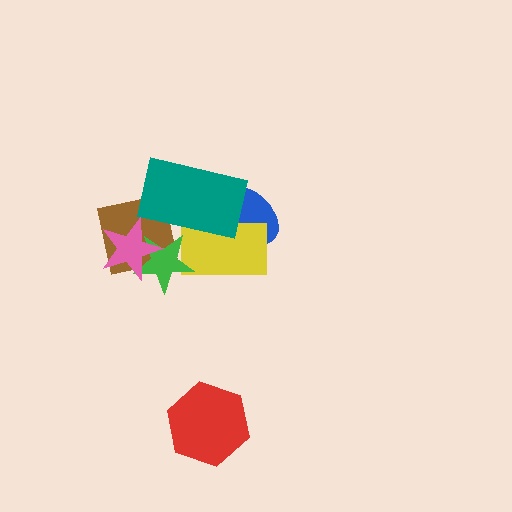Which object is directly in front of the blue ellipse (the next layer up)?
The yellow rectangle is directly in front of the blue ellipse.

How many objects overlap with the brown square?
3 objects overlap with the brown square.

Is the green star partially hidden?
Yes, it is partially covered by another shape.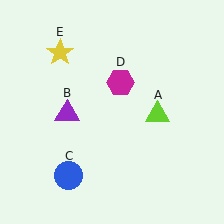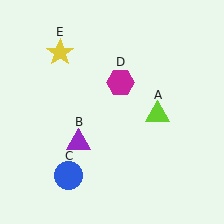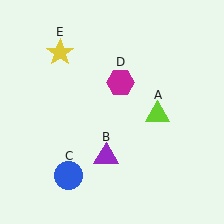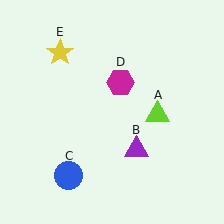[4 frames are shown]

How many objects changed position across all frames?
1 object changed position: purple triangle (object B).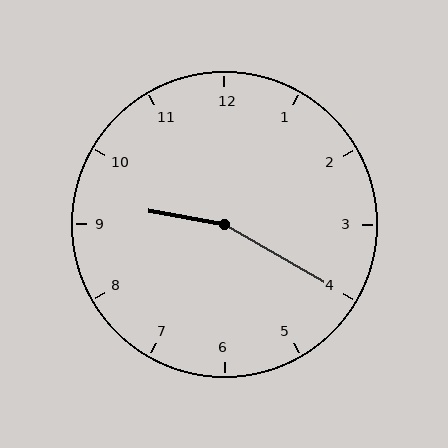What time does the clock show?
9:20.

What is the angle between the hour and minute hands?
Approximately 160 degrees.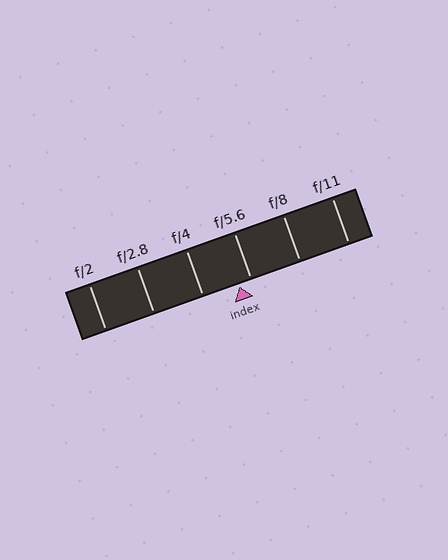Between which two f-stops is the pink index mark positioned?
The index mark is between f/4 and f/5.6.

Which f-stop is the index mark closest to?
The index mark is closest to f/5.6.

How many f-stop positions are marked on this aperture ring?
There are 6 f-stop positions marked.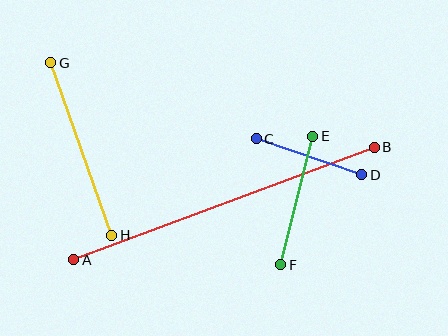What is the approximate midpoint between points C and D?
The midpoint is at approximately (309, 157) pixels.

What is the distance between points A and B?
The distance is approximately 321 pixels.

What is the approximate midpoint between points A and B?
The midpoint is at approximately (224, 203) pixels.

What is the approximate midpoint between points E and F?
The midpoint is at approximately (297, 201) pixels.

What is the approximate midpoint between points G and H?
The midpoint is at approximately (81, 149) pixels.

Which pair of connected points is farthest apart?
Points A and B are farthest apart.